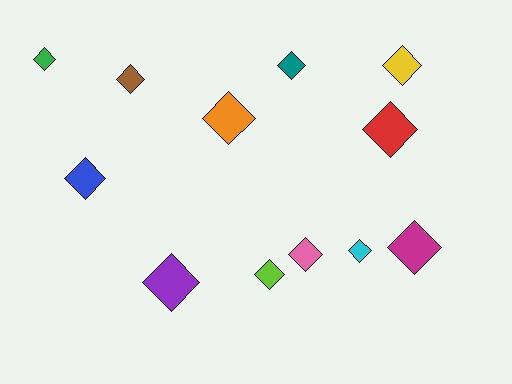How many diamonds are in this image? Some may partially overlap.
There are 12 diamonds.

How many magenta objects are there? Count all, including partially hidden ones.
There is 1 magenta object.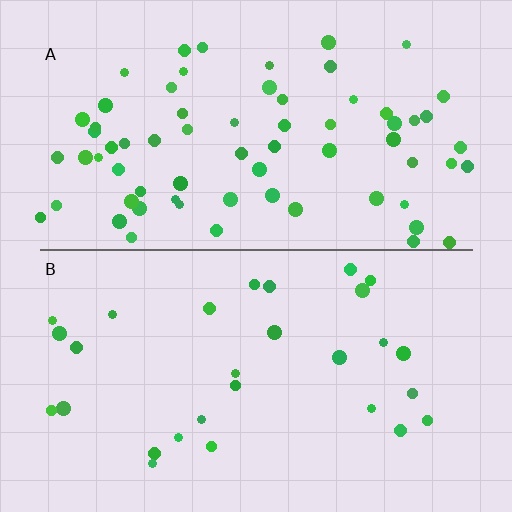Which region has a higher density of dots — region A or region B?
A (the top).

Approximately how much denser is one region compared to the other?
Approximately 2.4× — region A over region B.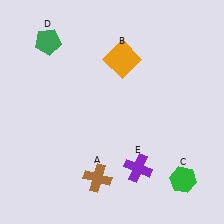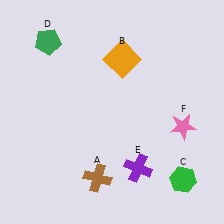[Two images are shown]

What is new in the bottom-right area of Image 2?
A pink star (F) was added in the bottom-right area of Image 2.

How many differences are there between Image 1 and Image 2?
There is 1 difference between the two images.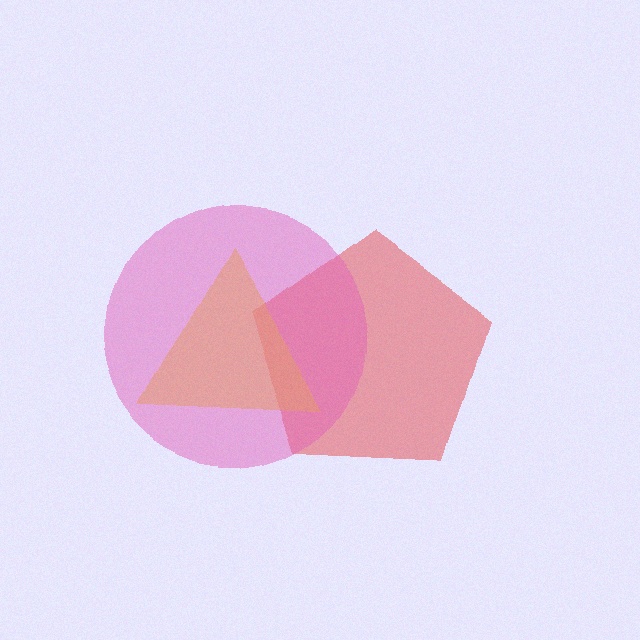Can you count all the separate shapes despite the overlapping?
Yes, there are 3 separate shapes.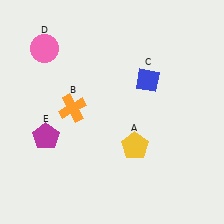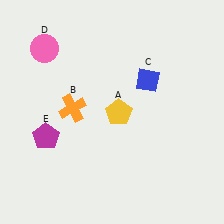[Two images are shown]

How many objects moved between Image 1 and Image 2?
1 object moved between the two images.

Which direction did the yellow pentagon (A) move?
The yellow pentagon (A) moved up.